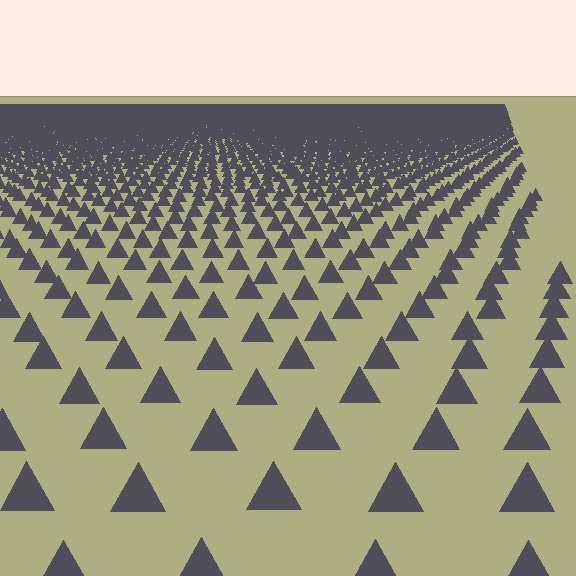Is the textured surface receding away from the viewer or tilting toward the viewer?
The surface is receding away from the viewer. Texture elements get smaller and denser toward the top.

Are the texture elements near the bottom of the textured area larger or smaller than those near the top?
Larger. Near the bottom, elements are closer to the viewer and appear at a bigger on-screen size.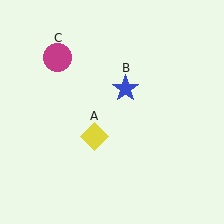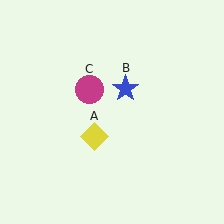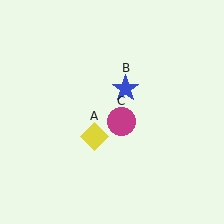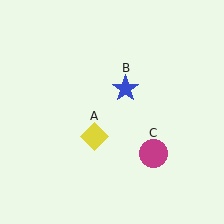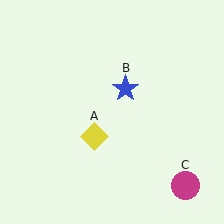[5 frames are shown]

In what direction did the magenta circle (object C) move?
The magenta circle (object C) moved down and to the right.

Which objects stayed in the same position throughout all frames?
Yellow diamond (object A) and blue star (object B) remained stationary.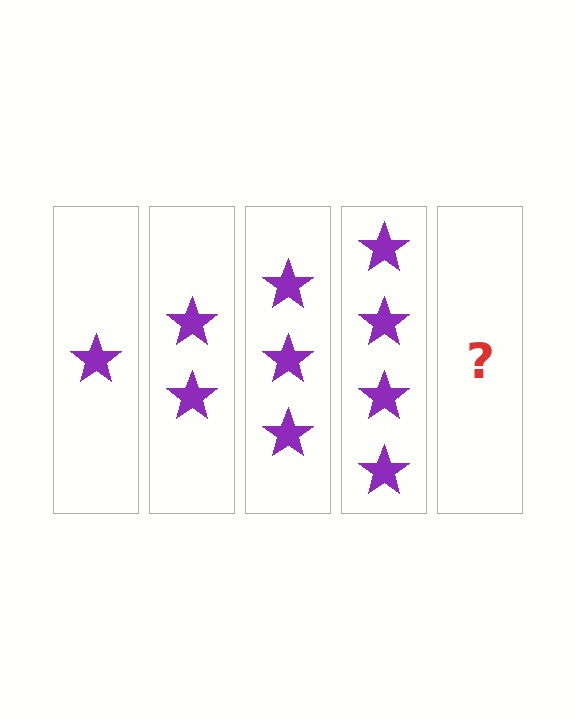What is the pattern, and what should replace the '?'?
The pattern is that each step adds one more star. The '?' should be 5 stars.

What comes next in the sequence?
The next element should be 5 stars.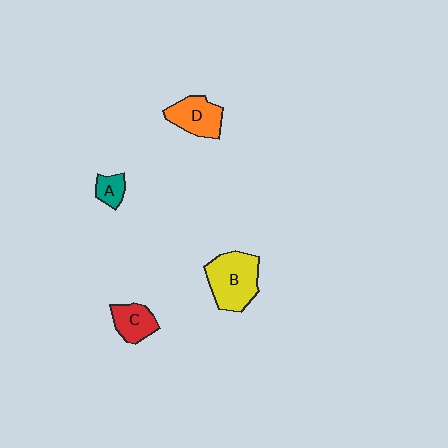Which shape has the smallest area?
Shape A (teal).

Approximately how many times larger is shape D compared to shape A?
Approximately 2.1 times.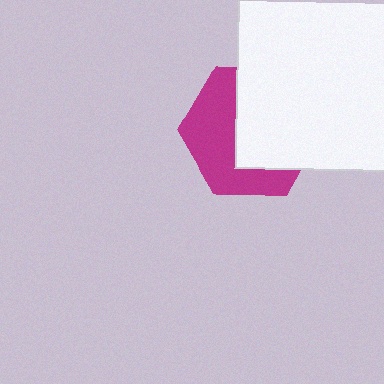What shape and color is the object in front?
The object in front is a white square.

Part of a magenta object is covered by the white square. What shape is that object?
It is a hexagon.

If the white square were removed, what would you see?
You would see the complete magenta hexagon.